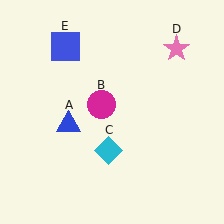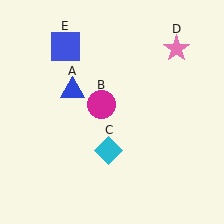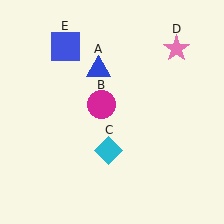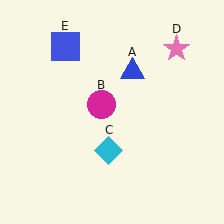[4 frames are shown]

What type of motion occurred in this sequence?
The blue triangle (object A) rotated clockwise around the center of the scene.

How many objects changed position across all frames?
1 object changed position: blue triangle (object A).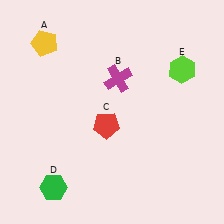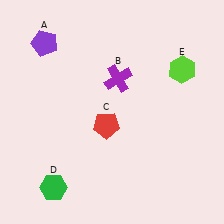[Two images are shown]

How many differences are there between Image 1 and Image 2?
There are 2 differences between the two images.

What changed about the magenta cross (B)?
In Image 1, B is magenta. In Image 2, it changed to purple.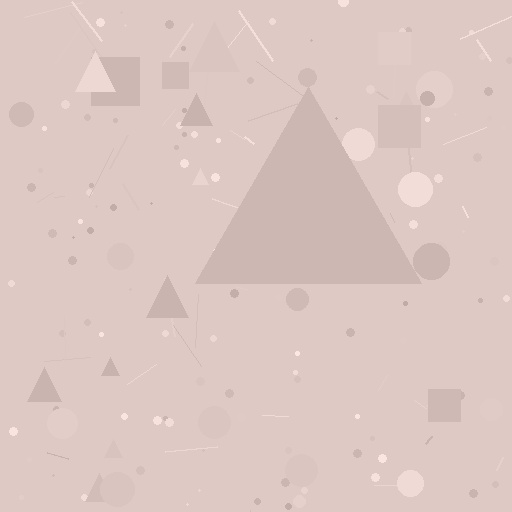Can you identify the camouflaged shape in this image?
The camouflaged shape is a triangle.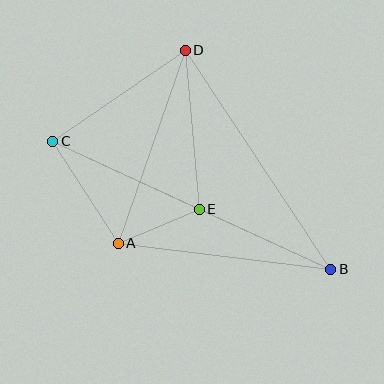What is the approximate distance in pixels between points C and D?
The distance between C and D is approximately 160 pixels.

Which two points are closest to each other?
Points A and E are closest to each other.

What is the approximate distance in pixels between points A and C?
The distance between A and C is approximately 121 pixels.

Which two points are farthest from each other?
Points B and C are farthest from each other.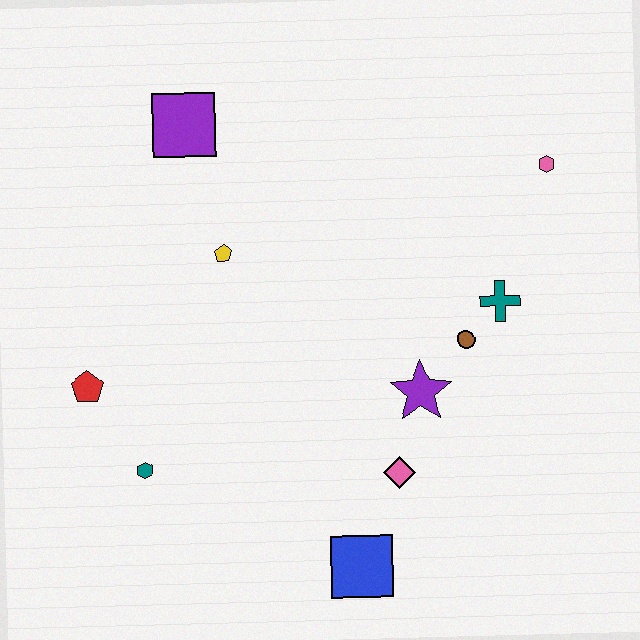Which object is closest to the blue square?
The pink diamond is closest to the blue square.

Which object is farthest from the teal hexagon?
The pink hexagon is farthest from the teal hexagon.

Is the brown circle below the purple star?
No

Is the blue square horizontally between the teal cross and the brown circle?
No